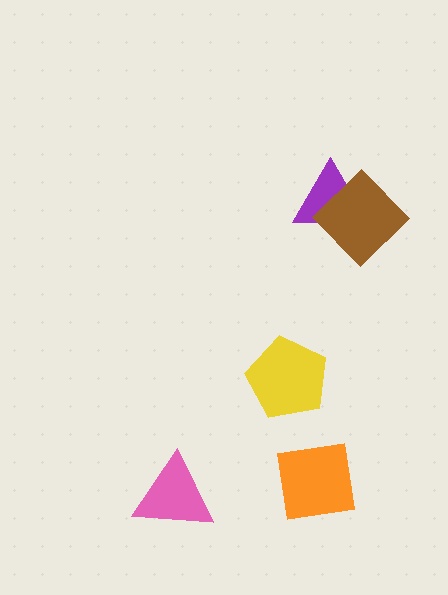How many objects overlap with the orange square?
0 objects overlap with the orange square.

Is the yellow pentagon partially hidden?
No, no other shape covers it.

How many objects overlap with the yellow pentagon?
0 objects overlap with the yellow pentagon.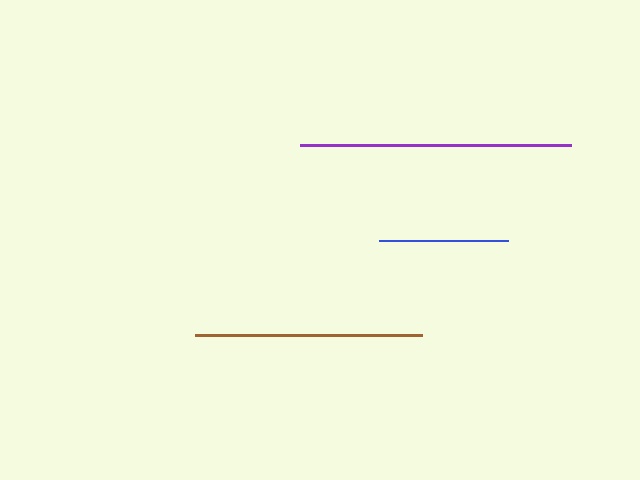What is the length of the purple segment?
The purple segment is approximately 272 pixels long.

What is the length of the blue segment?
The blue segment is approximately 129 pixels long.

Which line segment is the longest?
The purple line is the longest at approximately 272 pixels.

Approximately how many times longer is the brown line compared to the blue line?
The brown line is approximately 1.8 times the length of the blue line.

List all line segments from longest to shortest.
From longest to shortest: purple, brown, blue.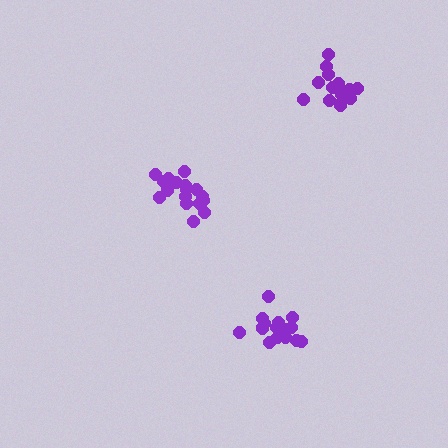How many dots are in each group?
Group 1: 17 dots, Group 2: 16 dots, Group 3: 14 dots (47 total).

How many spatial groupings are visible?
There are 3 spatial groupings.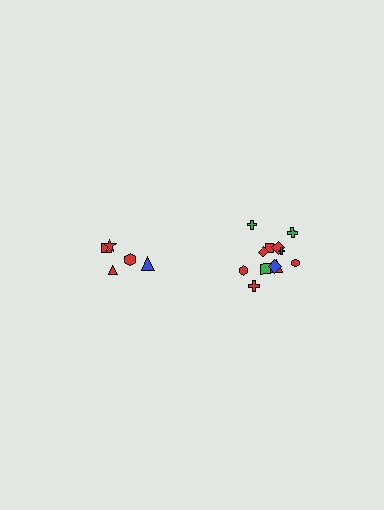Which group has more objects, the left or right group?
The right group.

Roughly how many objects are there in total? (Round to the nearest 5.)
Roughly 15 objects in total.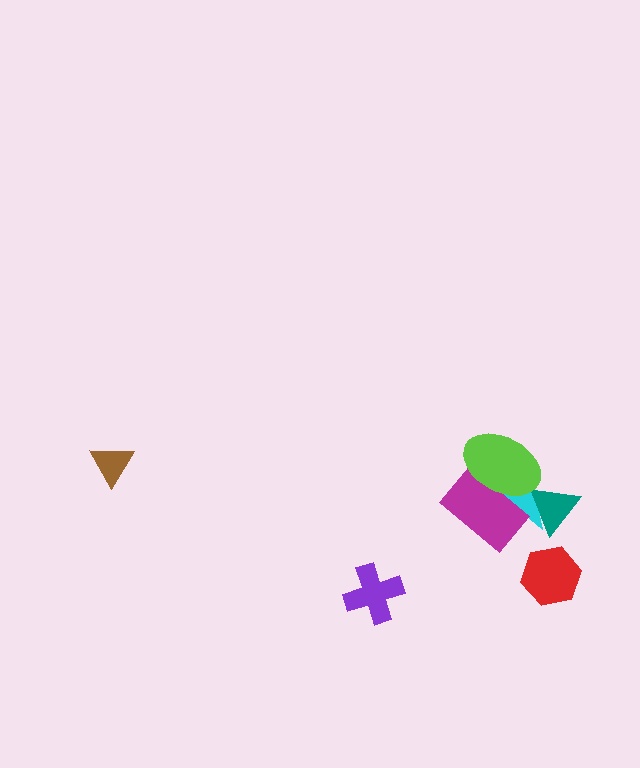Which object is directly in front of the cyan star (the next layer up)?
The magenta rectangle is directly in front of the cyan star.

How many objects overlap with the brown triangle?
0 objects overlap with the brown triangle.